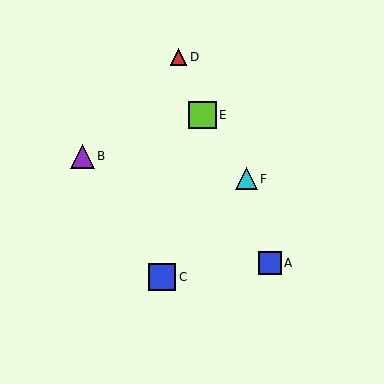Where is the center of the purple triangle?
The center of the purple triangle is at (82, 156).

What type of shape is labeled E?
Shape E is a lime square.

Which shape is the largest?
The lime square (labeled E) is the largest.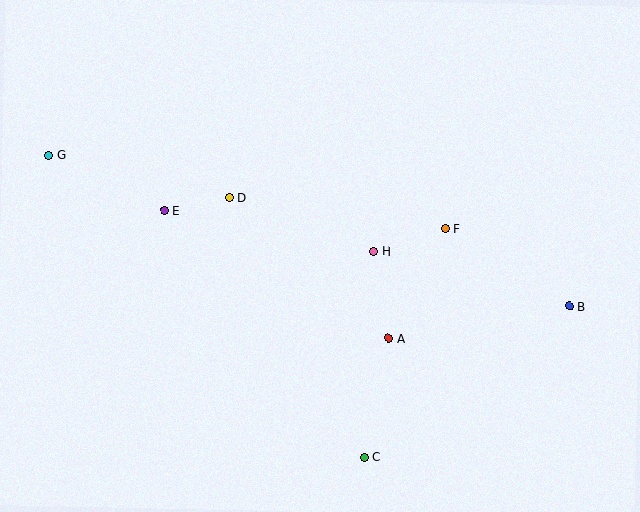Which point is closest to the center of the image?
Point H at (374, 251) is closest to the center.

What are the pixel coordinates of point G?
Point G is at (49, 156).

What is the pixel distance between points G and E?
The distance between G and E is 128 pixels.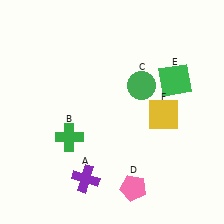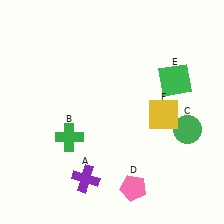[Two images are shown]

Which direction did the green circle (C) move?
The green circle (C) moved right.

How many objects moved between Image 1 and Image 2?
1 object moved between the two images.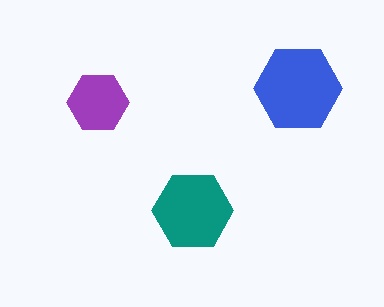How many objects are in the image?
There are 3 objects in the image.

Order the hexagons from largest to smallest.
the blue one, the teal one, the purple one.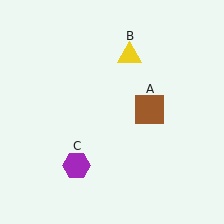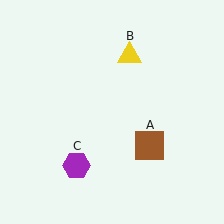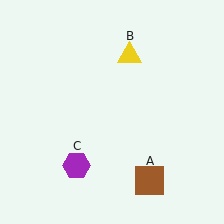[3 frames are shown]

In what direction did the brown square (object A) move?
The brown square (object A) moved down.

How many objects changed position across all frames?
1 object changed position: brown square (object A).